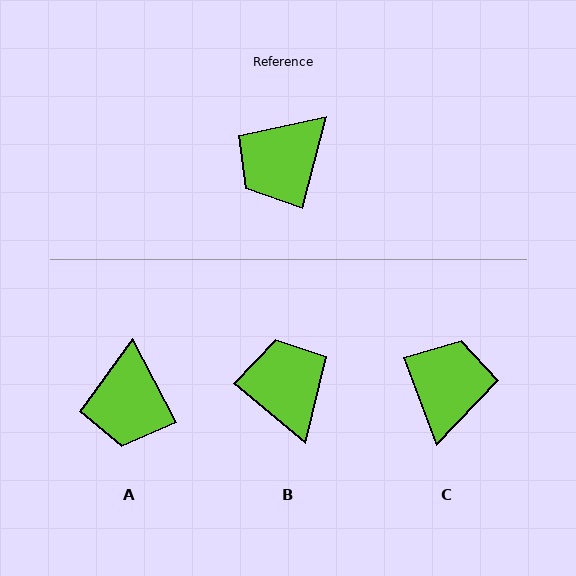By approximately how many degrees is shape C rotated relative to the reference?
Approximately 145 degrees clockwise.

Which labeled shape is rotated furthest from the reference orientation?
C, about 145 degrees away.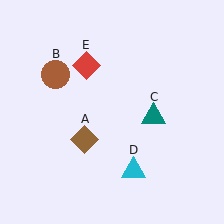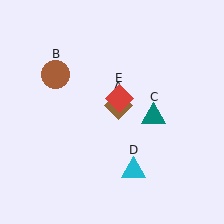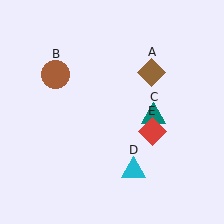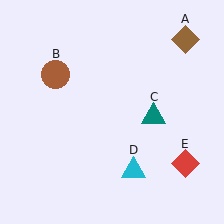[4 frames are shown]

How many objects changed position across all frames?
2 objects changed position: brown diamond (object A), red diamond (object E).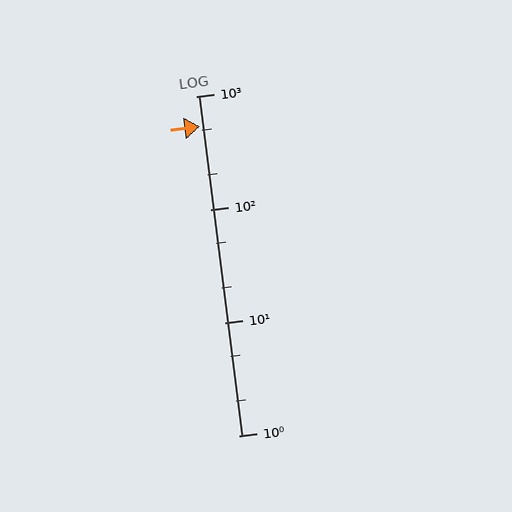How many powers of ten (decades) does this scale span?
The scale spans 3 decades, from 1 to 1000.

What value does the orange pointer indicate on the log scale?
The pointer indicates approximately 540.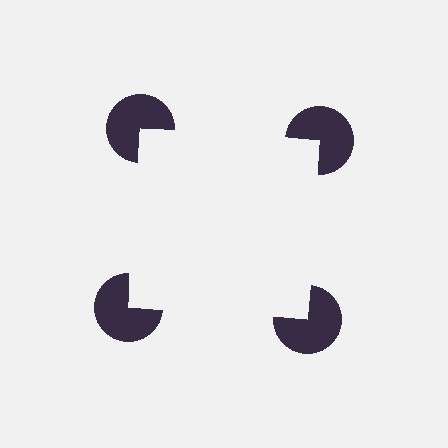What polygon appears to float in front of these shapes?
An illusory square — its edges are inferred from the aligned wedge cuts in the pac-man discs, not physically drawn.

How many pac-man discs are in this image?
There are 4 — one at each vertex of the illusory square.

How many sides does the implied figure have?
4 sides.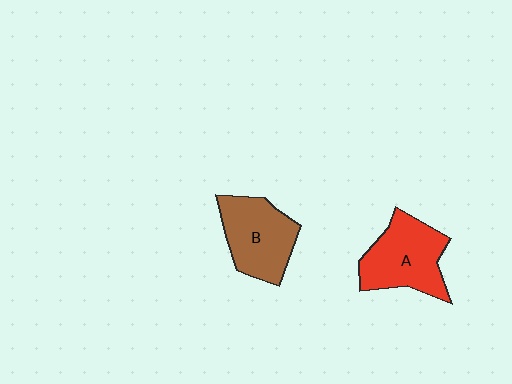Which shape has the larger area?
Shape A (red).